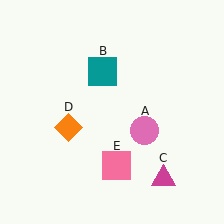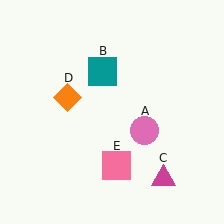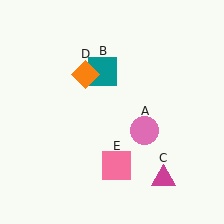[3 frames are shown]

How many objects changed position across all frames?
1 object changed position: orange diamond (object D).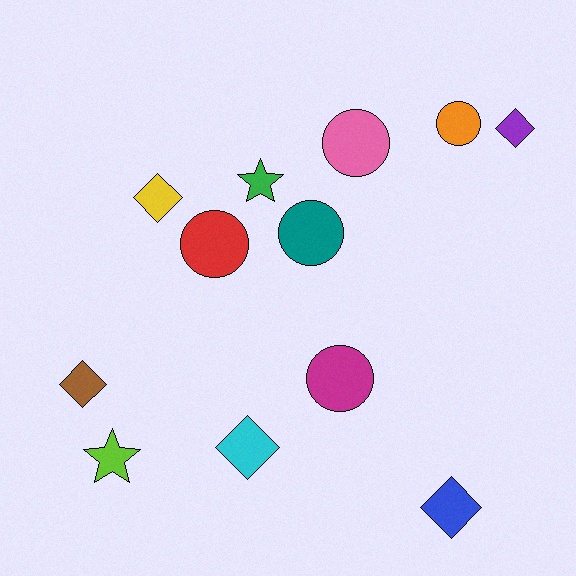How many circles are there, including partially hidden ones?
There are 5 circles.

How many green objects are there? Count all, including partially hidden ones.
There is 1 green object.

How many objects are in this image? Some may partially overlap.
There are 12 objects.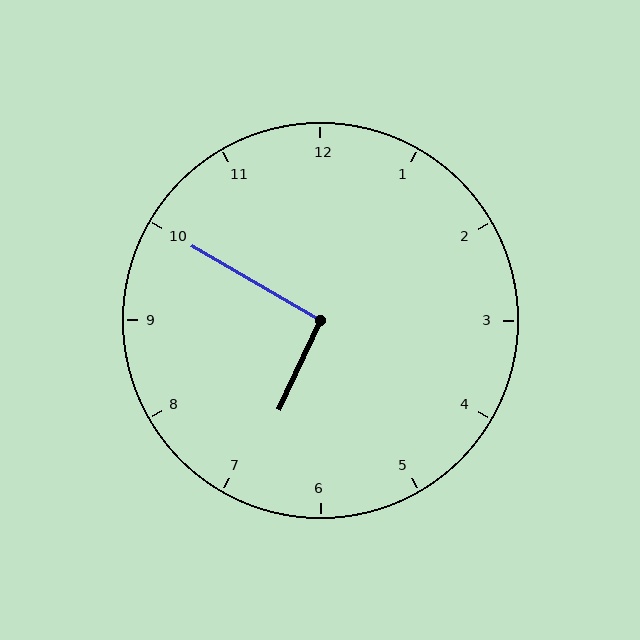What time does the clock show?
6:50.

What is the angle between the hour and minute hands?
Approximately 95 degrees.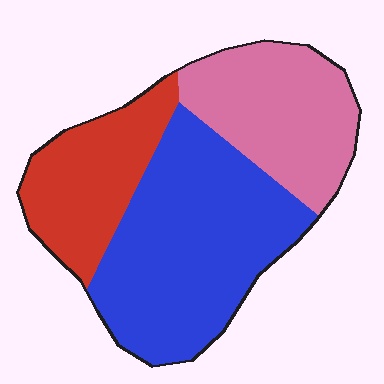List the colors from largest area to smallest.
From largest to smallest: blue, pink, red.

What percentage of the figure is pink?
Pink covers 29% of the figure.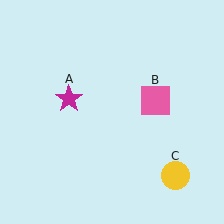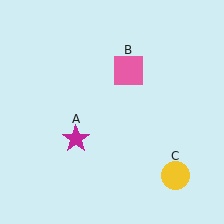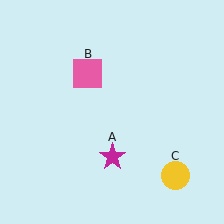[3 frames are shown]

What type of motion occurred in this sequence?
The magenta star (object A), pink square (object B) rotated counterclockwise around the center of the scene.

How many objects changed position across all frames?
2 objects changed position: magenta star (object A), pink square (object B).